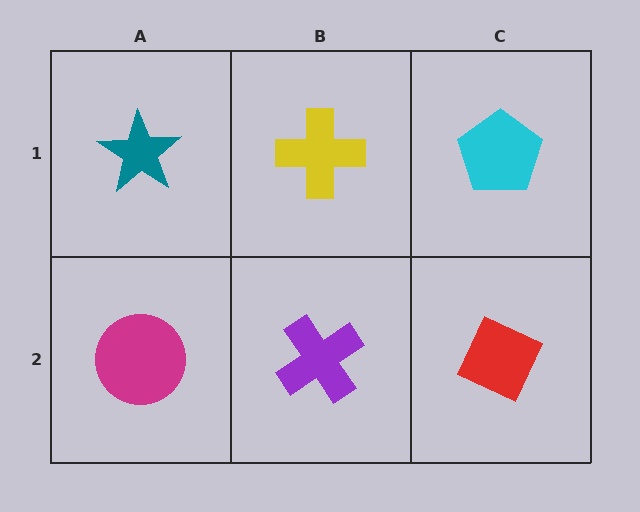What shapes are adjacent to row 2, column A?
A teal star (row 1, column A), a purple cross (row 2, column B).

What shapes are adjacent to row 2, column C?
A cyan pentagon (row 1, column C), a purple cross (row 2, column B).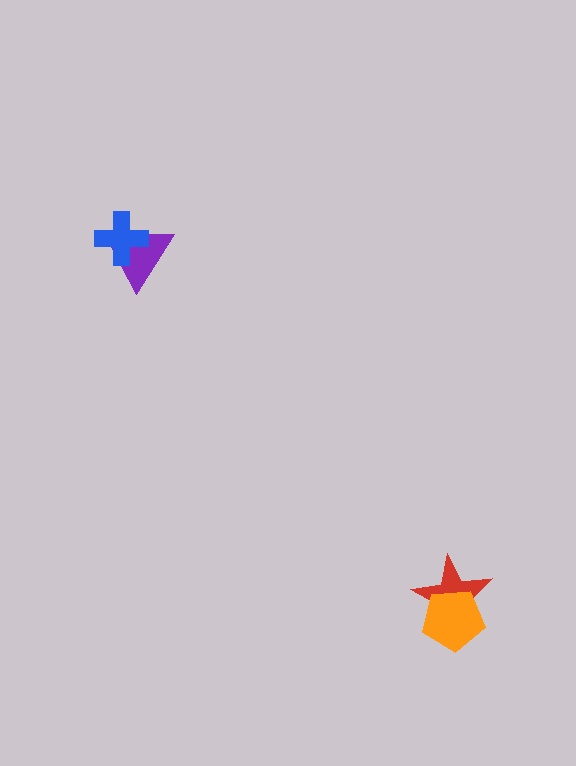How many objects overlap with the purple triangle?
1 object overlaps with the purple triangle.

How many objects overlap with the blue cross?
1 object overlaps with the blue cross.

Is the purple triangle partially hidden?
Yes, it is partially covered by another shape.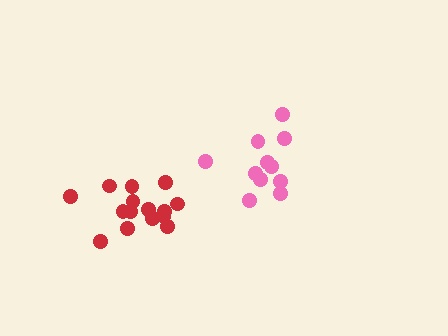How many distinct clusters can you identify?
There are 2 distinct clusters.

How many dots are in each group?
Group 1: 11 dots, Group 2: 15 dots (26 total).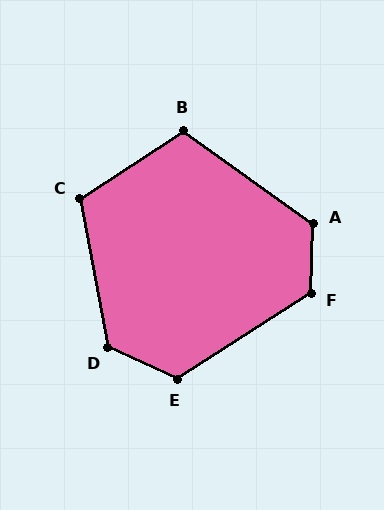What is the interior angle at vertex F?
Approximately 124 degrees (obtuse).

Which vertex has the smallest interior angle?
B, at approximately 111 degrees.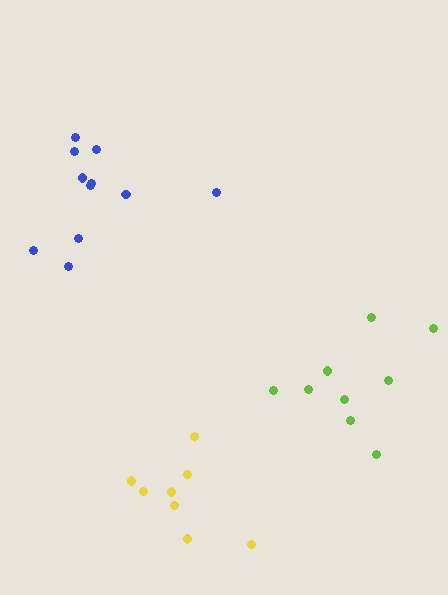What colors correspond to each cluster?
The clusters are colored: yellow, lime, blue.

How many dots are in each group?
Group 1: 8 dots, Group 2: 9 dots, Group 3: 11 dots (28 total).